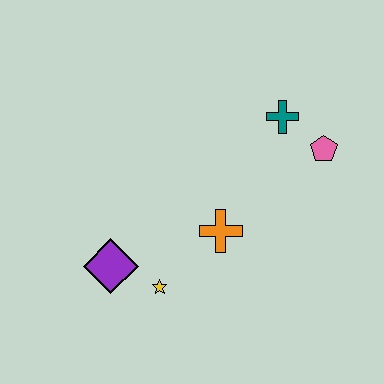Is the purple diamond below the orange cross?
Yes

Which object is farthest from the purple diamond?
The pink pentagon is farthest from the purple diamond.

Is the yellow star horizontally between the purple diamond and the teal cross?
Yes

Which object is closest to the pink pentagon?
The teal cross is closest to the pink pentagon.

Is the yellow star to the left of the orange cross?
Yes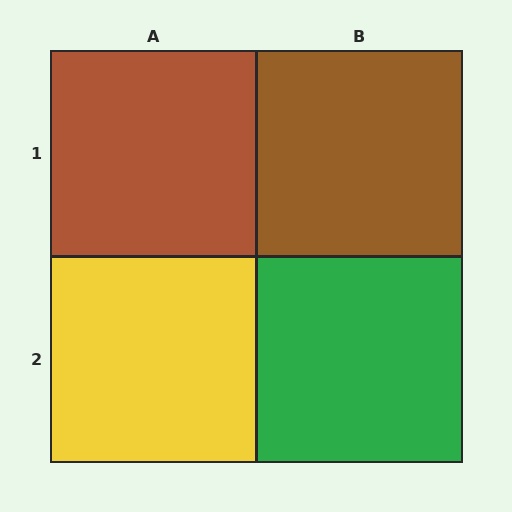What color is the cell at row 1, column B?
Brown.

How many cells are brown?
2 cells are brown.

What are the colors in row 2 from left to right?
Yellow, green.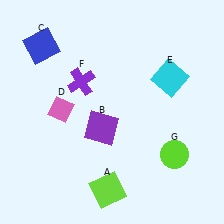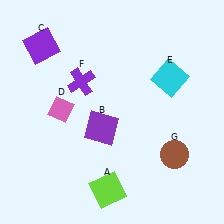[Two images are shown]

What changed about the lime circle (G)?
In Image 1, G is lime. In Image 2, it changed to brown.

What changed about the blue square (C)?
In Image 1, C is blue. In Image 2, it changed to purple.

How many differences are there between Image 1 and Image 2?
There are 2 differences between the two images.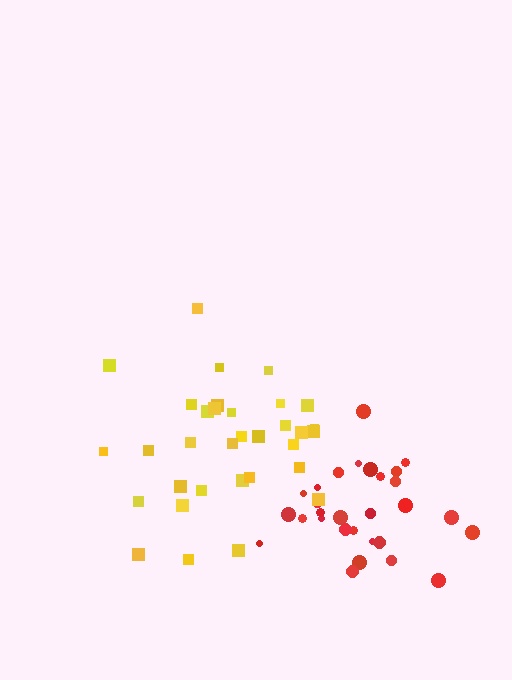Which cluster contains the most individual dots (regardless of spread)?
Yellow (33).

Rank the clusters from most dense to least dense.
red, yellow.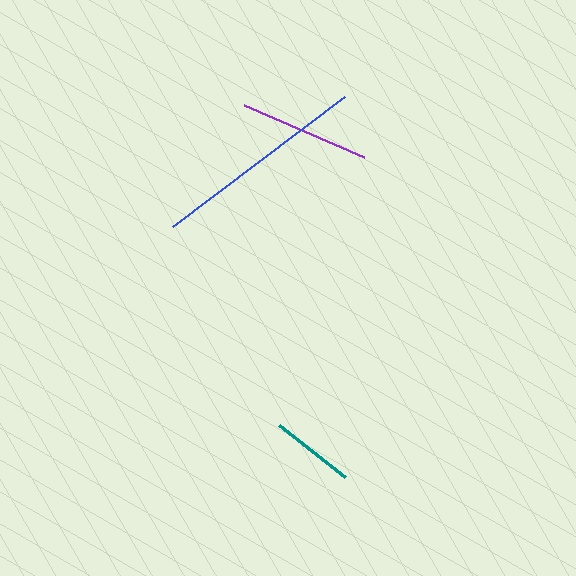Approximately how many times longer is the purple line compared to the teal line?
The purple line is approximately 1.6 times the length of the teal line.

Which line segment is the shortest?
The teal line is the shortest at approximately 84 pixels.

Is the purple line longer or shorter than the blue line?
The blue line is longer than the purple line.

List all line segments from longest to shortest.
From longest to shortest: blue, purple, teal.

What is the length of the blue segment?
The blue segment is approximately 215 pixels long.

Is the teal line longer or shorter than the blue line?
The blue line is longer than the teal line.